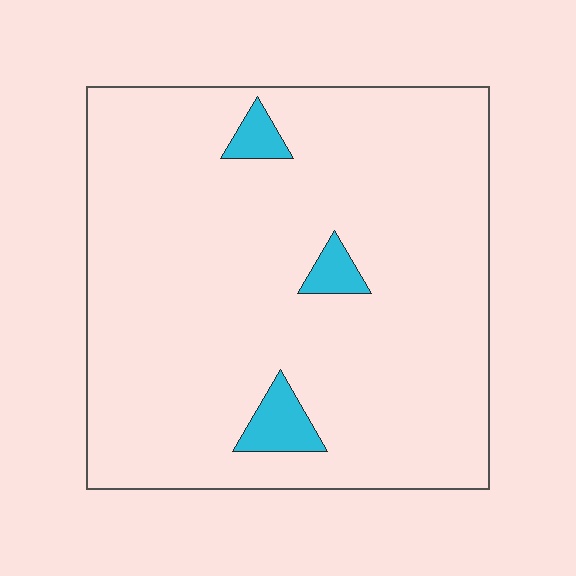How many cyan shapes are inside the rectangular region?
3.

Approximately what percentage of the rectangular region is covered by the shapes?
Approximately 5%.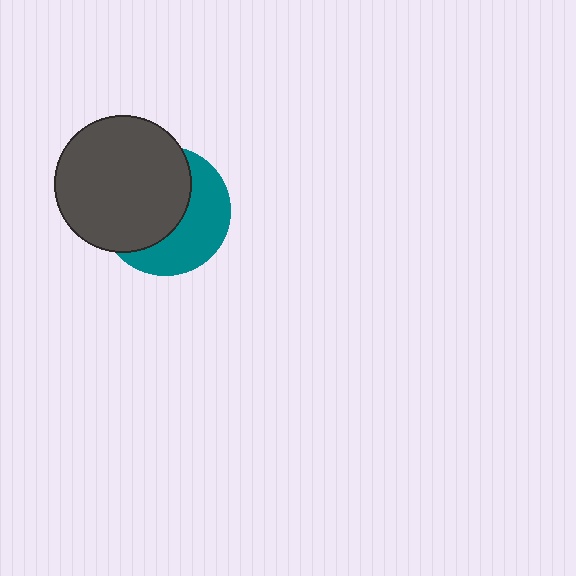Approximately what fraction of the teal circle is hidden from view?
Roughly 56% of the teal circle is hidden behind the dark gray circle.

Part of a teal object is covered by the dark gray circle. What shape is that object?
It is a circle.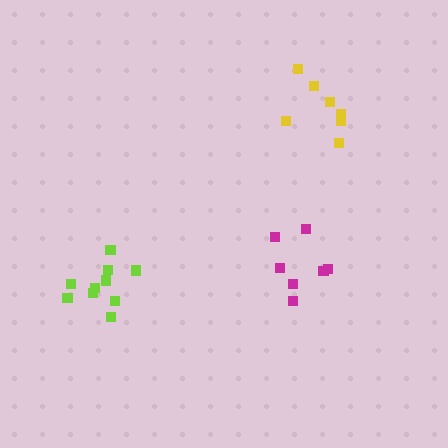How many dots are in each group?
Group 1: 10 dots, Group 2: 7 dots, Group 3: 7 dots (24 total).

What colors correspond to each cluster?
The clusters are colored: lime, magenta, yellow.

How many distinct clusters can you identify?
There are 3 distinct clusters.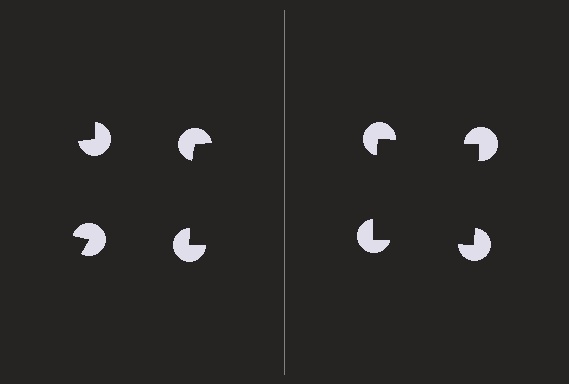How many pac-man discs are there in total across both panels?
8 — 4 on each side.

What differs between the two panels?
The pac-man discs are positioned identically on both sides; only the wedge orientations differ. On the right they align to a square; on the left they are misaligned.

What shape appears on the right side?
An illusory square.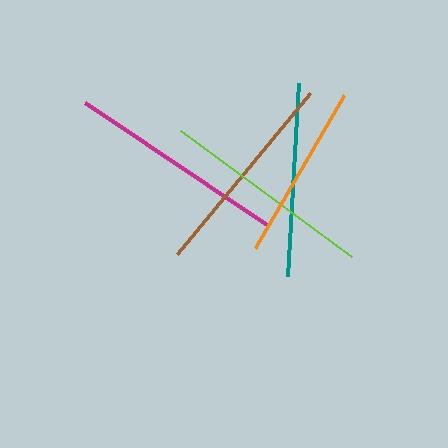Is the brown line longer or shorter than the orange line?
The brown line is longer than the orange line.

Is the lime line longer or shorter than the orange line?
The lime line is longer than the orange line.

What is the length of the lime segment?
The lime segment is approximately 213 pixels long.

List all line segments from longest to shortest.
From longest to shortest: magenta, lime, brown, teal, orange.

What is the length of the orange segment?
The orange segment is approximately 177 pixels long.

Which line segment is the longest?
The magenta line is the longest at approximately 220 pixels.